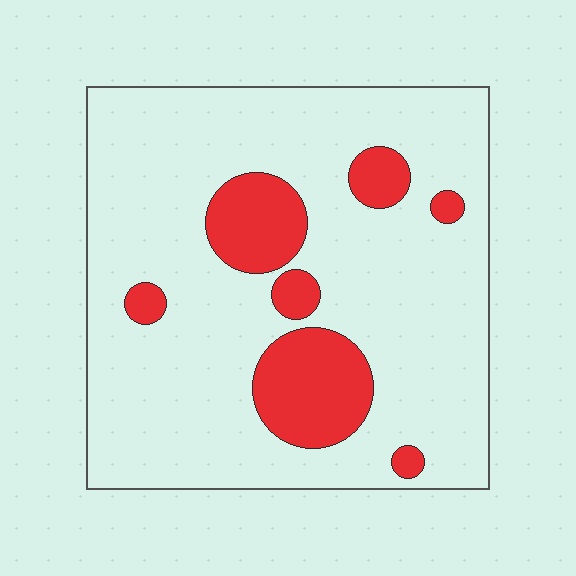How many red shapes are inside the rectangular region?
7.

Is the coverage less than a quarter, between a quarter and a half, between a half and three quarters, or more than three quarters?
Less than a quarter.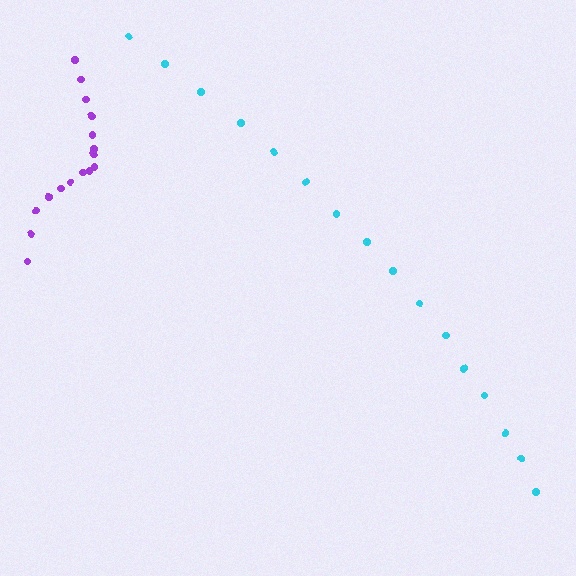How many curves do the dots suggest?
There are 2 distinct paths.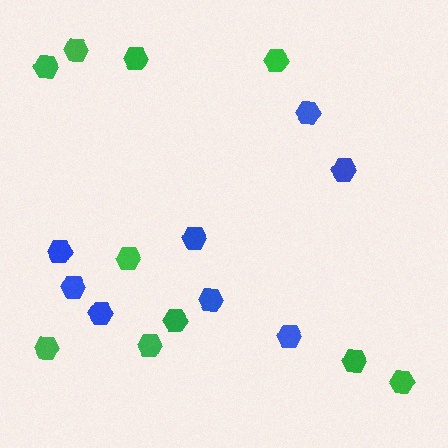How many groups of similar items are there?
There are 2 groups: one group of blue hexagons (8) and one group of green hexagons (10).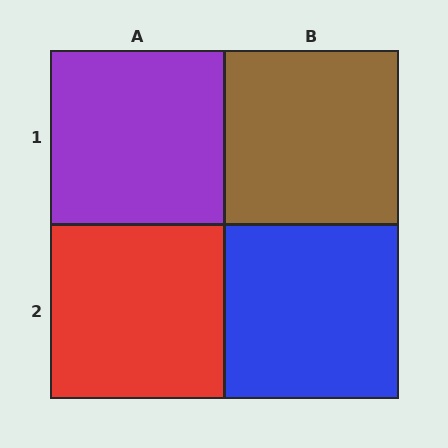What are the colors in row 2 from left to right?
Red, blue.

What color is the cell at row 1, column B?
Brown.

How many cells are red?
1 cell is red.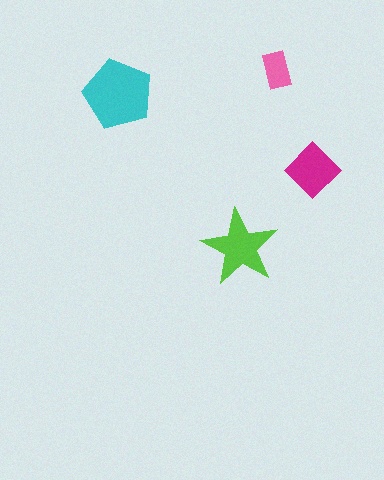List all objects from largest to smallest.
The cyan pentagon, the lime star, the magenta diamond, the pink rectangle.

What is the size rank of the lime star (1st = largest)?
2nd.